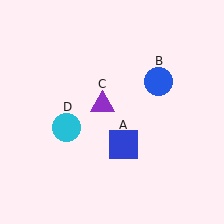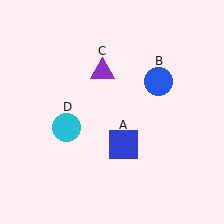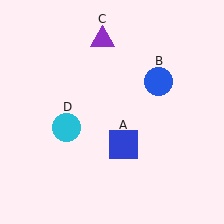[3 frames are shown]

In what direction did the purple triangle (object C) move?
The purple triangle (object C) moved up.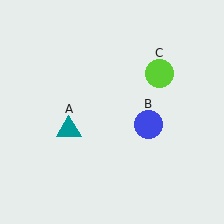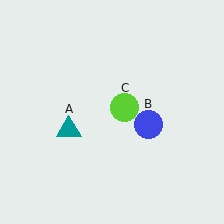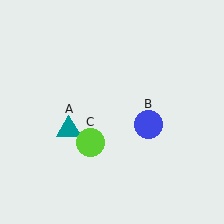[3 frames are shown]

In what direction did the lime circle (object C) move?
The lime circle (object C) moved down and to the left.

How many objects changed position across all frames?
1 object changed position: lime circle (object C).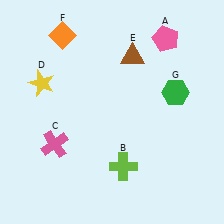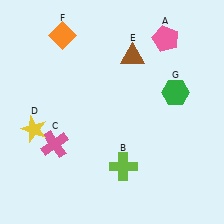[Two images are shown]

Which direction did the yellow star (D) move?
The yellow star (D) moved down.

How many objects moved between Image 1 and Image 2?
1 object moved between the two images.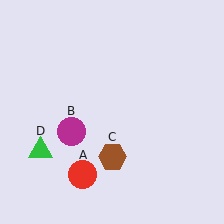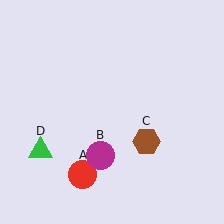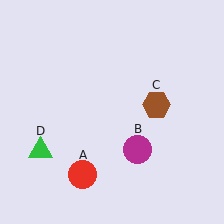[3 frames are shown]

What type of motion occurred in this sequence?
The magenta circle (object B), brown hexagon (object C) rotated counterclockwise around the center of the scene.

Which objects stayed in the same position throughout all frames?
Red circle (object A) and green triangle (object D) remained stationary.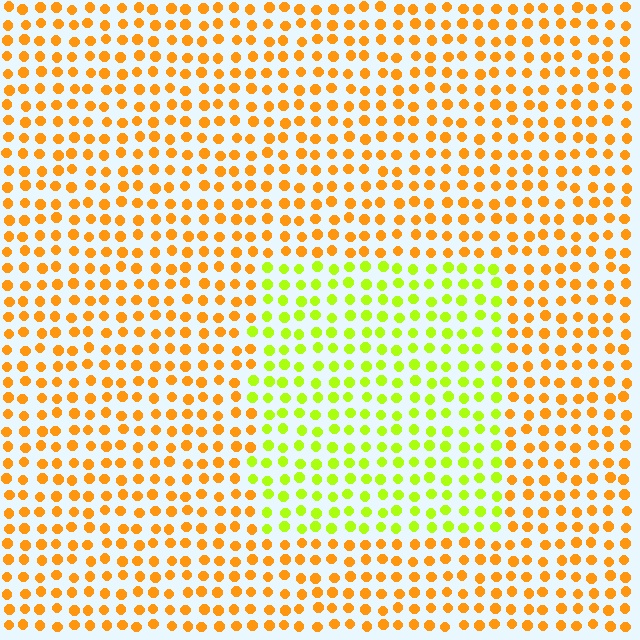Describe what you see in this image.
The image is filled with small orange elements in a uniform arrangement. A rectangle-shaped region is visible where the elements are tinted to a slightly different hue, forming a subtle color boundary.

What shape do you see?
I see a rectangle.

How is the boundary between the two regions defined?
The boundary is defined purely by a slight shift in hue (about 47 degrees). Spacing, size, and orientation are identical on both sides.